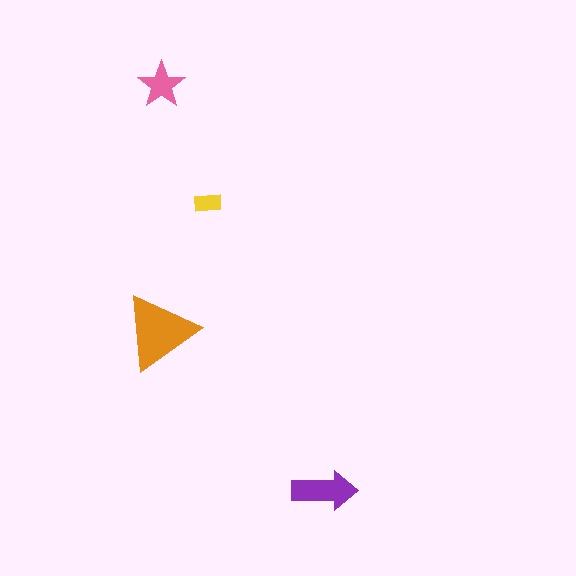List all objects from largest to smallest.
The orange triangle, the purple arrow, the pink star, the yellow rectangle.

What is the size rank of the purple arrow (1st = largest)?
2nd.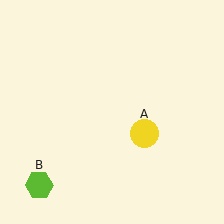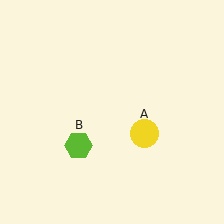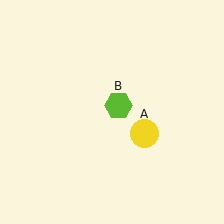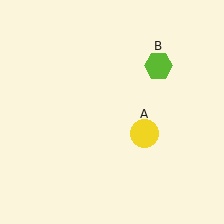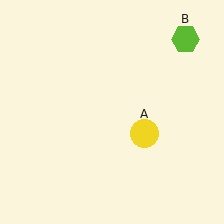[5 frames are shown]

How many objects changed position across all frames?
1 object changed position: lime hexagon (object B).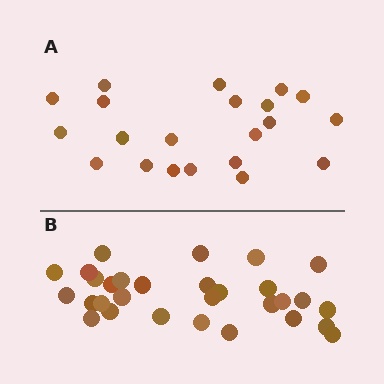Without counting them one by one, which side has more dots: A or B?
Region B (the bottom region) has more dots.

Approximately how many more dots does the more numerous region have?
Region B has roughly 8 or so more dots than region A.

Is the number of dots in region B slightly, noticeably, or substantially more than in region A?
Region B has noticeably more, but not dramatically so. The ratio is roughly 1.4 to 1.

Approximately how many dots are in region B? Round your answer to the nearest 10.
About 30 dots.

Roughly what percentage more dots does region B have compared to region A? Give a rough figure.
About 45% more.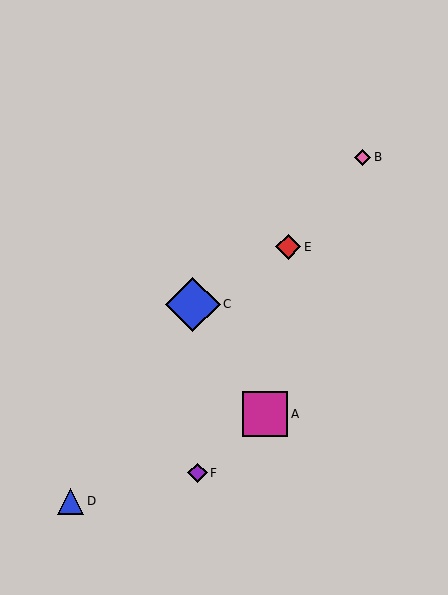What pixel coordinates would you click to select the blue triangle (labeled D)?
Click at (71, 501) to select the blue triangle D.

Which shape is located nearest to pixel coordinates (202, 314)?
The blue diamond (labeled C) at (193, 304) is nearest to that location.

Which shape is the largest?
The blue diamond (labeled C) is the largest.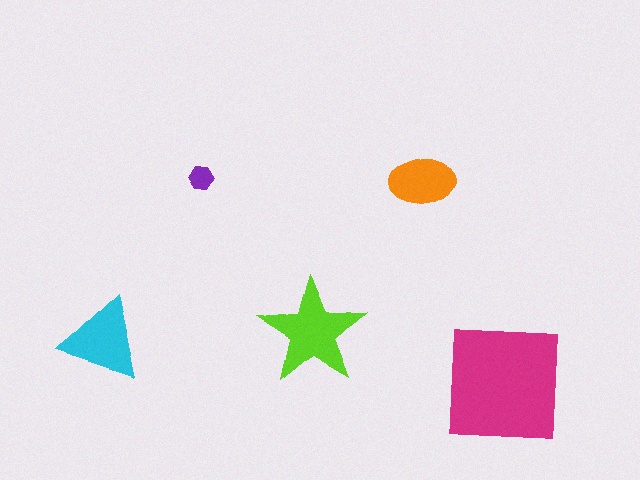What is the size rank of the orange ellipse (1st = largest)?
4th.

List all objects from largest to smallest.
The magenta square, the lime star, the cyan triangle, the orange ellipse, the purple hexagon.